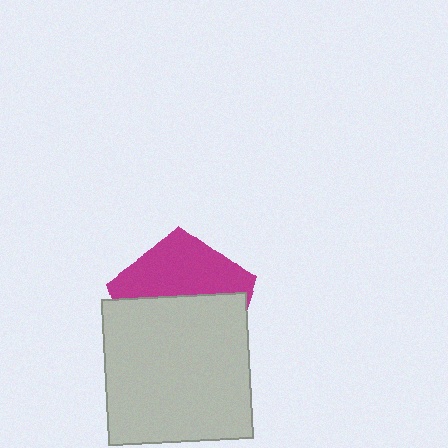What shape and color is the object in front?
The object in front is a light gray square.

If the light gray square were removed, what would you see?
You would see the complete magenta pentagon.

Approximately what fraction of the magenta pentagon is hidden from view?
Roughly 58% of the magenta pentagon is hidden behind the light gray square.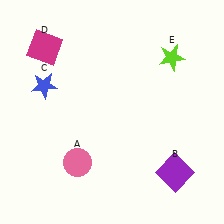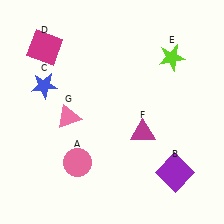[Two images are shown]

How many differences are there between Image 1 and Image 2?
There are 2 differences between the two images.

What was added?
A magenta triangle (F), a pink triangle (G) were added in Image 2.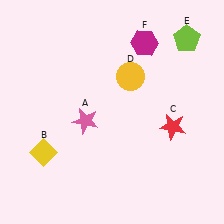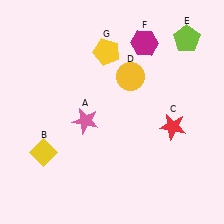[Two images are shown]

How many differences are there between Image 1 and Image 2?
There is 1 difference between the two images.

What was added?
A yellow pentagon (G) was added in Image 2.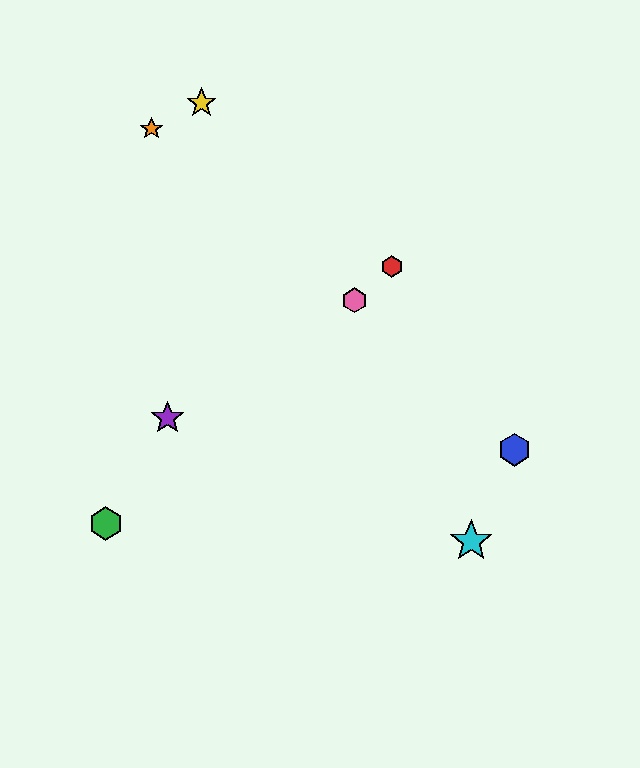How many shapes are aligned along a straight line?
3 shapes (the red hexagon, the green hexagon, the pink hexagon) are aligned along a straight line.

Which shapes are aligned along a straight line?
The red hexagon, the green hexagon, the pink hexagon are aligned along a straight line.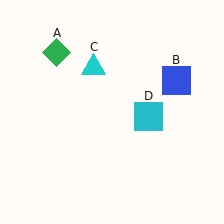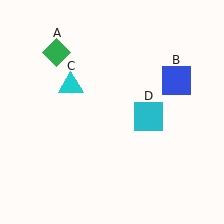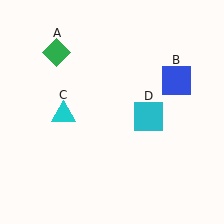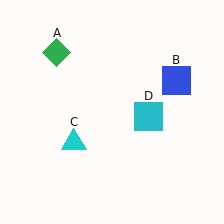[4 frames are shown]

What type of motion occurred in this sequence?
The cyan triangle (object C) rotated counterclockwise around the center of the scene.